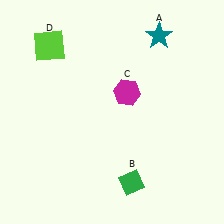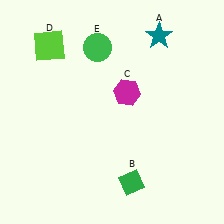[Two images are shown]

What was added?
A green circle (E) was added in Image 2.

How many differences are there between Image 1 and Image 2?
There is 1 difference between the two images.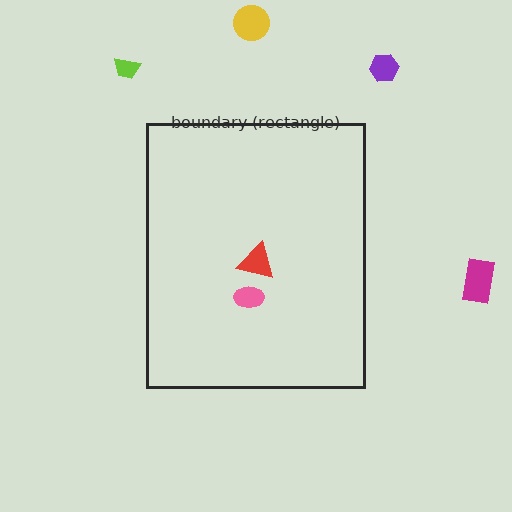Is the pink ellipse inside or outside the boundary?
Inside.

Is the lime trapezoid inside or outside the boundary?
Outside.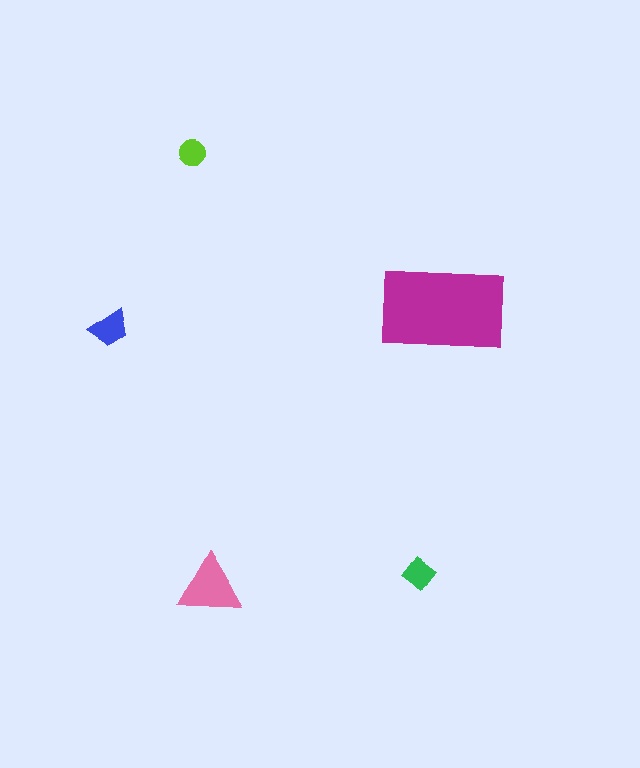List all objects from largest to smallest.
The magenta rectangle, the pink triangle, the blue trapezoid, the green diamond, the lime circle.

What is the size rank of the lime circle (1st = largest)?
5th.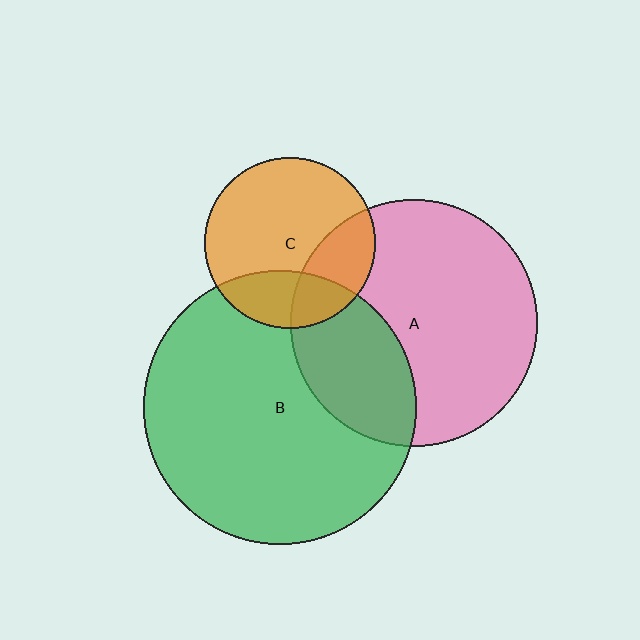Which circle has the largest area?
Circle B (green).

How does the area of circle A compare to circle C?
Approximately 2.1 times.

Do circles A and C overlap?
Yes.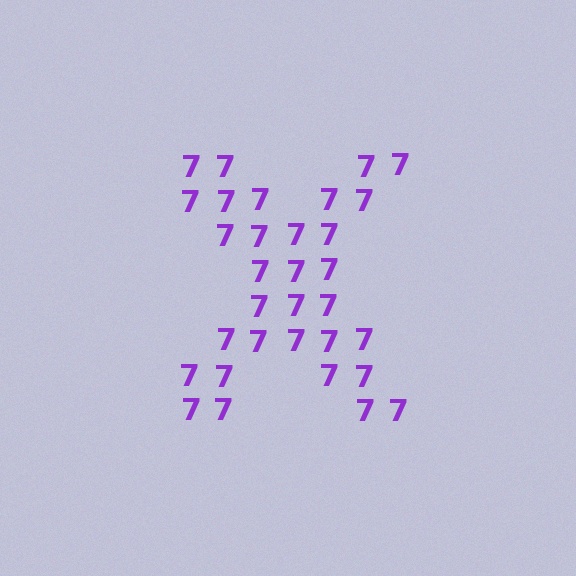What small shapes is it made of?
It is made of small digit 7's.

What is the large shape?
The large shape is the letter X.